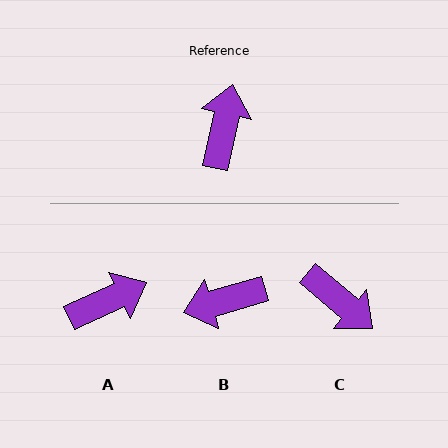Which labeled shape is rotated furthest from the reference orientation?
B, about 119 degrees away.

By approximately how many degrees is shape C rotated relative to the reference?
Approximately 118 degrees clockwise.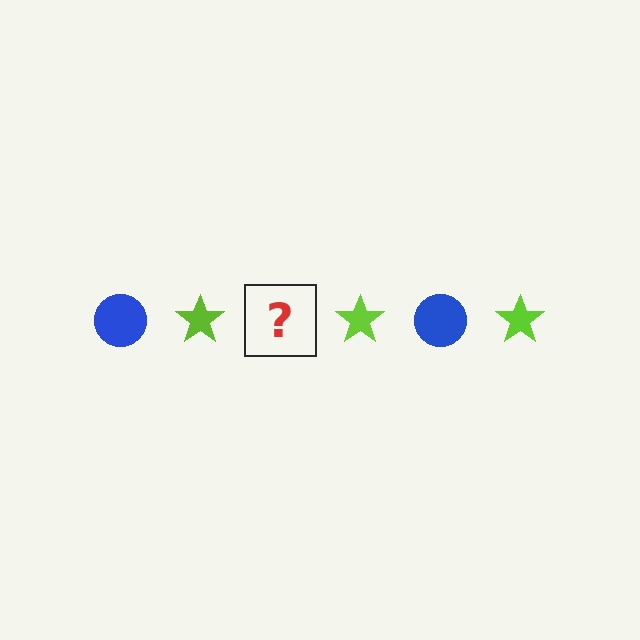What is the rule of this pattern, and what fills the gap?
The rule is that the pattern alternates between blue circle and lime star. The gap should be filled with a blue circle.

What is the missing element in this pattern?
The missing element is a blue circle.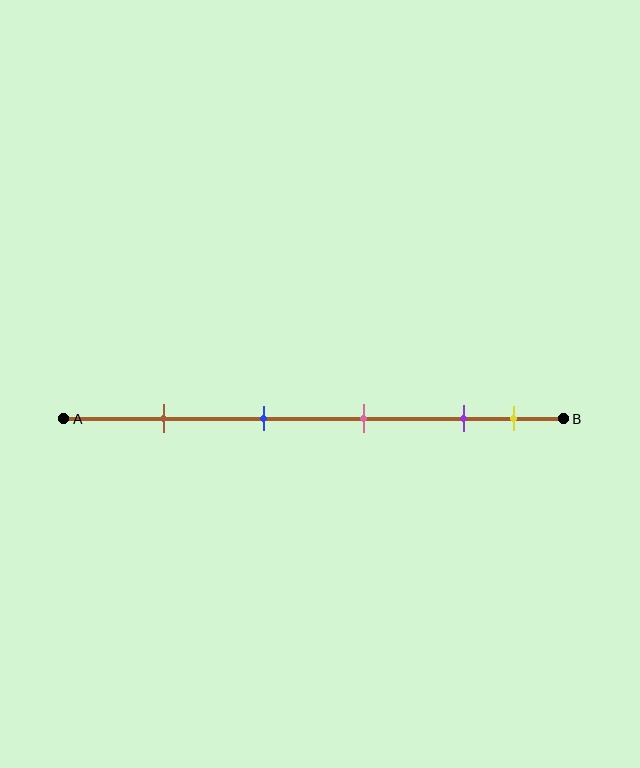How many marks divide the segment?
There are 5 marks dividing the segment.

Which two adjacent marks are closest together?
The purple and yellow marks are the closest adjacent pair.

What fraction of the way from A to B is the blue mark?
The blue mark is approximately 40% (0.4) of the way from A to B.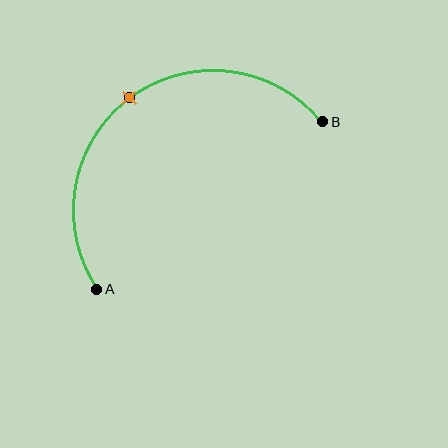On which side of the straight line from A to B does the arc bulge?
The arc bulges above and to the left of the straight line connecting A and B.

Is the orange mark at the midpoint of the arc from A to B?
Yes. The orange mark lies on the arc at equal arc-length from both A and B — it is the arc midpoint.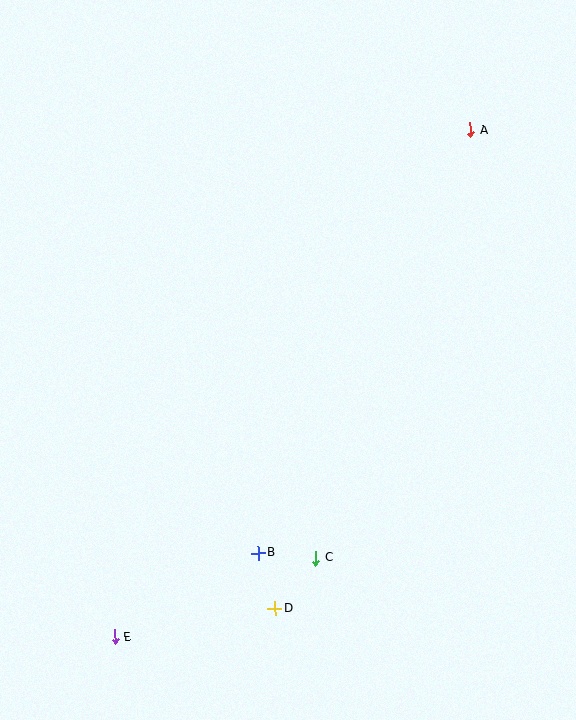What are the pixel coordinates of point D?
Point D is at (275, 609).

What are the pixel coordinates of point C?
Point C is at (316, 558).